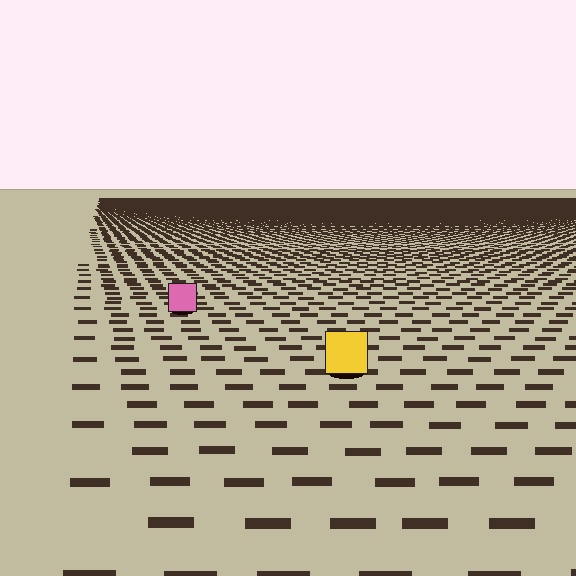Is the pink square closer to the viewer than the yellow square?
No. The yellow square is closer — you can tell from the texture gradient: the ground texture is coarser near it.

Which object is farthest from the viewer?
The pink square is farthest from the viewer. It appears smaller and the ground texture around it is denser.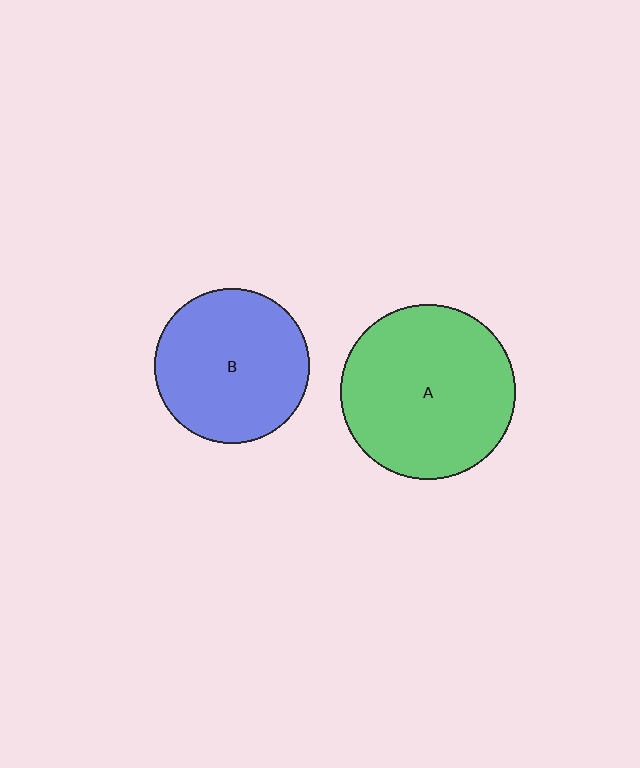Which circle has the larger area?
Circle A (green).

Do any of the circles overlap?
No, none of the circles overlap.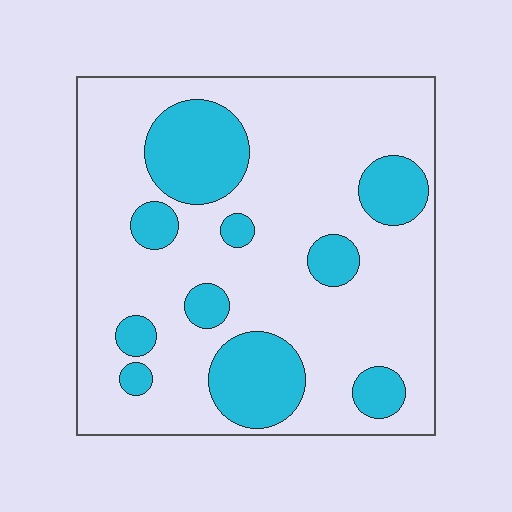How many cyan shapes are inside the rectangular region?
10.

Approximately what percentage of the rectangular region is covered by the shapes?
Approximately 25%.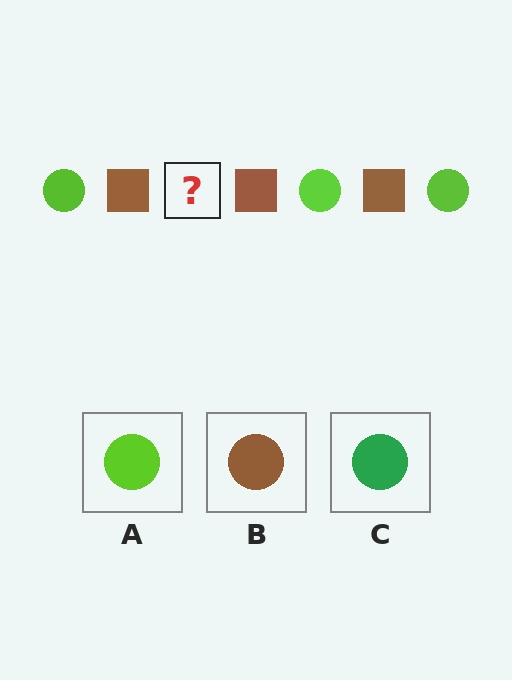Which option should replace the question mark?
Option A.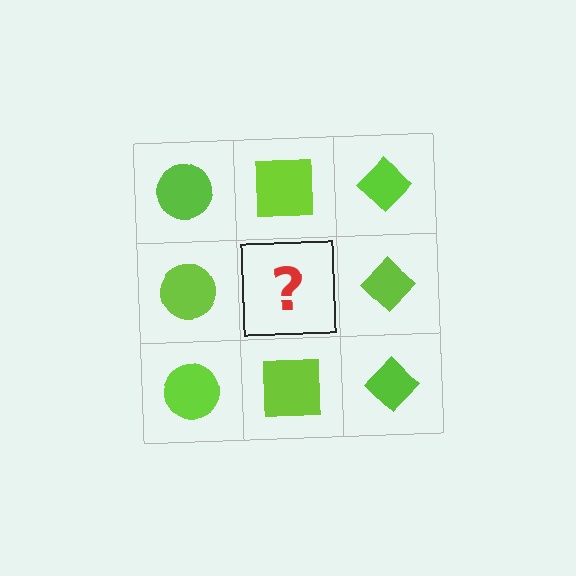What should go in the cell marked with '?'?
The missing cell should contain a lime square.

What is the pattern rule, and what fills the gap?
The rule is that each column has a consistent shape. The gap should be filled with a lime square.